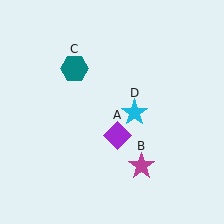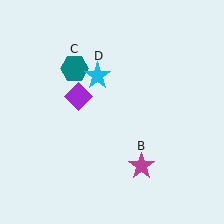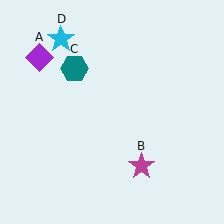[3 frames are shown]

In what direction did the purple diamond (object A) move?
The purple diamond (object A) moved up and to the left.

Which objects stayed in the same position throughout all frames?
Magenta star (object B) and teal hexagon (object C) remained stationary.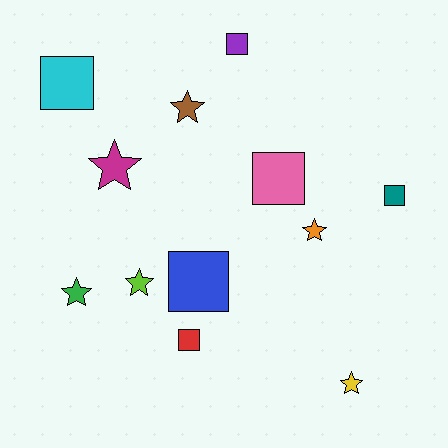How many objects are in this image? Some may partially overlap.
There are 12 objects.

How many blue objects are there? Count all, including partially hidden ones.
There is 1 blue object.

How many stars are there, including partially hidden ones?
There are 6 stars.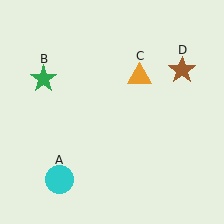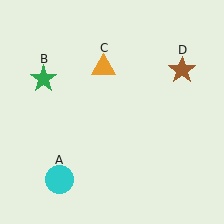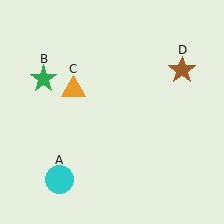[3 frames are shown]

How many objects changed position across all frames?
1 object changed position: orange triangle (object C).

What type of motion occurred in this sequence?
The orange triangle (object C) rotated counterclockwise around the center of the scene.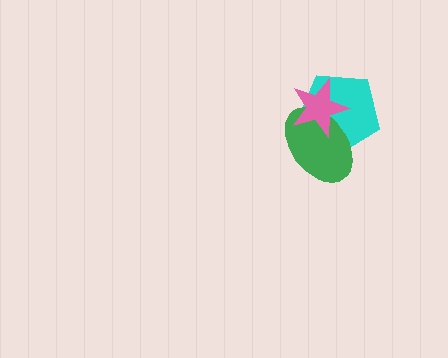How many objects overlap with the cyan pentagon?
2 objects overlap with the cyan pentagon.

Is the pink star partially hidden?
No, no other shape covers it.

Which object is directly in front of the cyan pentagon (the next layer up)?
The green ellipse is directly in front of the cyan pentagon.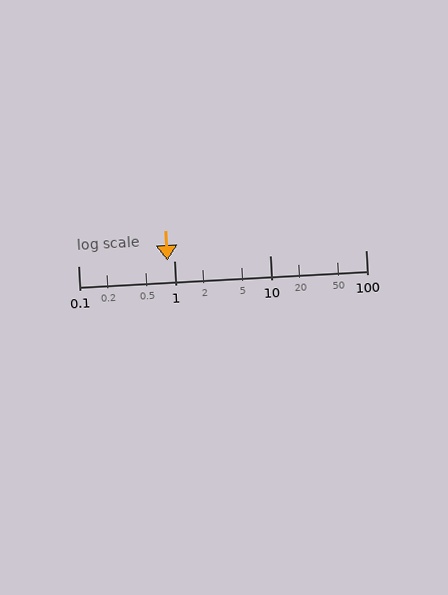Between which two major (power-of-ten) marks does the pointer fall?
The pointer is between 0.1 and 1.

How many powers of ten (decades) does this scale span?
The scale spans 3 decades, from 0.1 to 100.